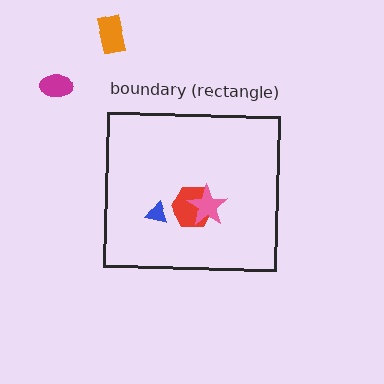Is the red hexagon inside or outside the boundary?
Inside.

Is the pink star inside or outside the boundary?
Inside.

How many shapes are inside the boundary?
3 inside, 2 outside.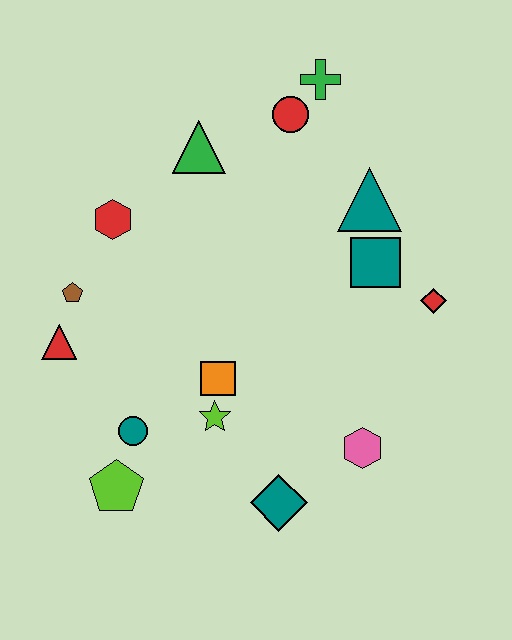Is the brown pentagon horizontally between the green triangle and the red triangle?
Yes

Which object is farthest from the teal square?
The lime pentagon is farthest from the teal square.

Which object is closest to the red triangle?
The brown pentagon is closest to the red triangle.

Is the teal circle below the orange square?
Yes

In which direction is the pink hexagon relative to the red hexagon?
The pink hexagon is to the right of the red hexagon.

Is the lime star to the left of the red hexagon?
No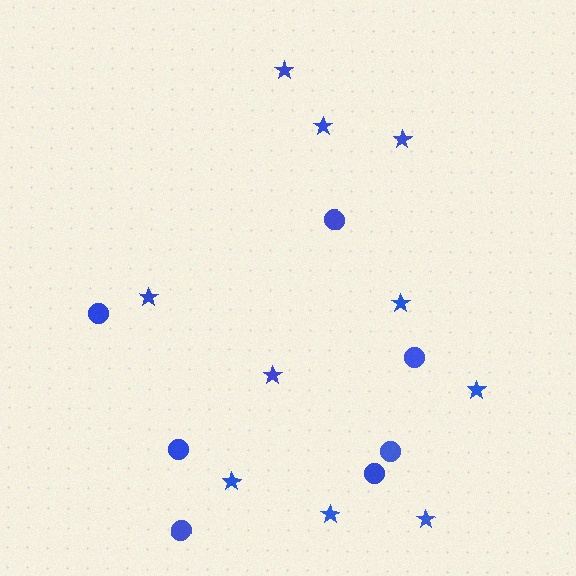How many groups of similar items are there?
There are 2 groups: one group of circles (7) and one group of stars (10).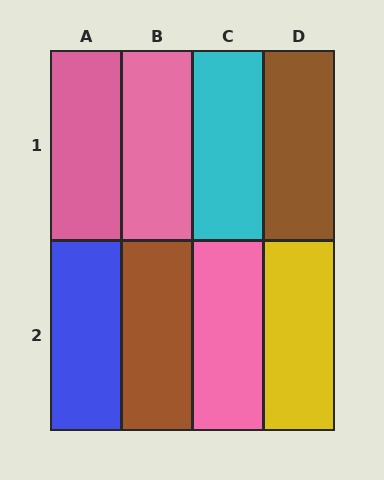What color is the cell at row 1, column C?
Cyan.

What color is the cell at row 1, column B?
Pink.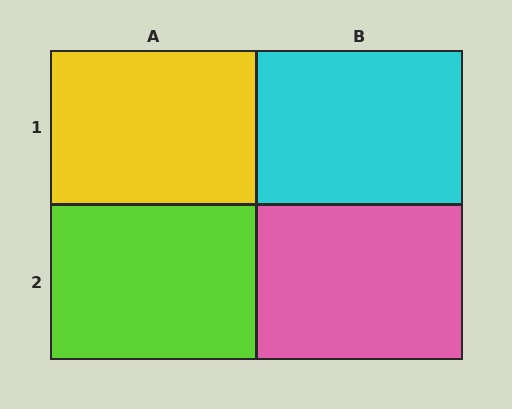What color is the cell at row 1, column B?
Cyan.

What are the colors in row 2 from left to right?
Lime, pink.